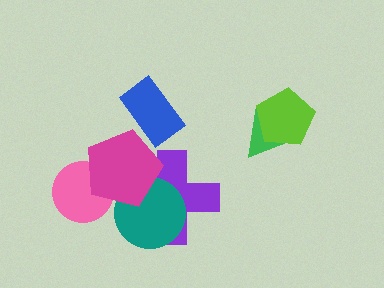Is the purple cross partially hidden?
Yes, it is partially covered by another shape.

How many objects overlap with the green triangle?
1 object overlaps with the green triangle.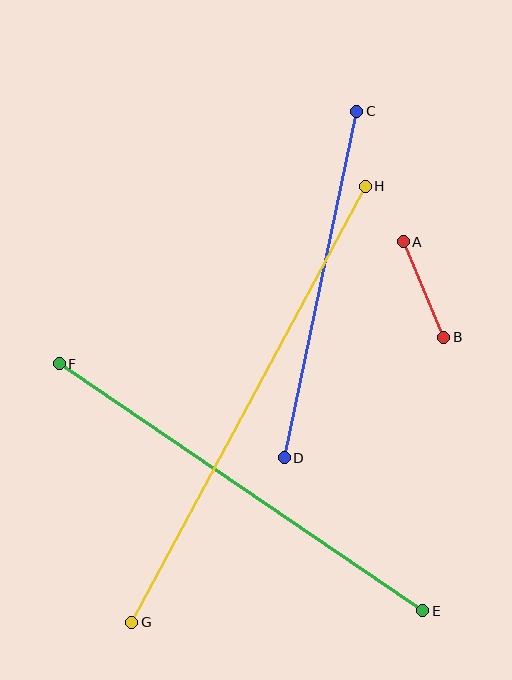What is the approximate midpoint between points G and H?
The midpoint is at approximately (248, 404) pixels.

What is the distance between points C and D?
The distance is approximately 354 pixels.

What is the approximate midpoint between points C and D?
The midpoint is at approximately (321, 285) pixels.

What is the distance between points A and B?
The distance is approximately 104 pixels.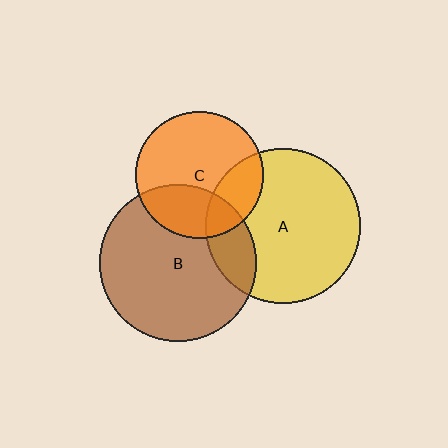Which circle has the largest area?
Circle B (brown).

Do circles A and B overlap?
Yes.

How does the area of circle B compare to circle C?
Approximately 1.5 times.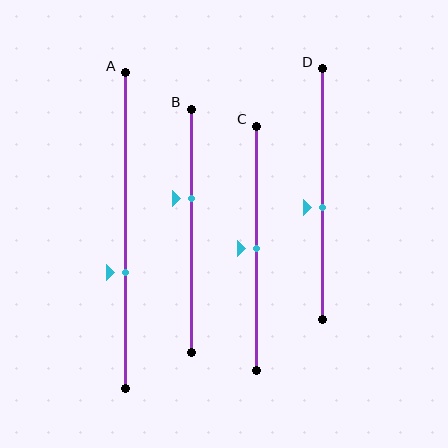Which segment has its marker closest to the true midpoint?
Segment C has its marker closest to the true midpoint.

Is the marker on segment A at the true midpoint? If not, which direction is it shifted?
No, the marker on segment A is shifted downward by about 13% of the segment length.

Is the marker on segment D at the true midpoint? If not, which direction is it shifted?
No, the marker on segment D is shifted downward by about 5% of the segment length.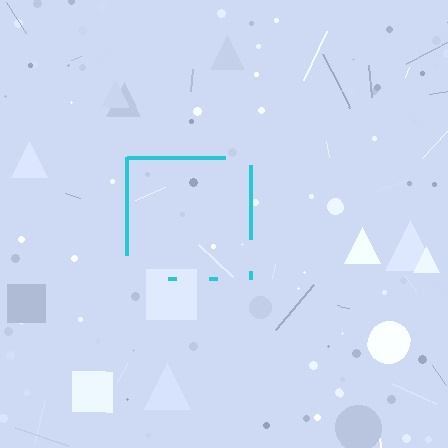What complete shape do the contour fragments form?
The contour fragments form a square.